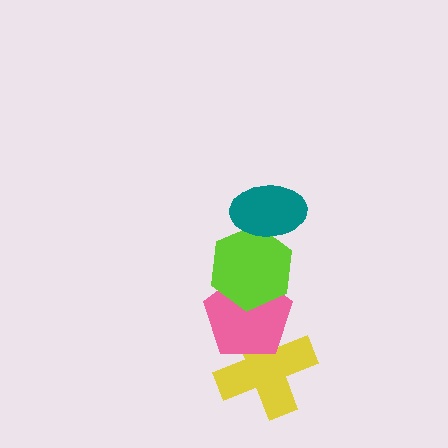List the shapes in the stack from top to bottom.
From top to bottom: the teal ellipse, the lime hexagon, the pink pentagon, the yellow cross.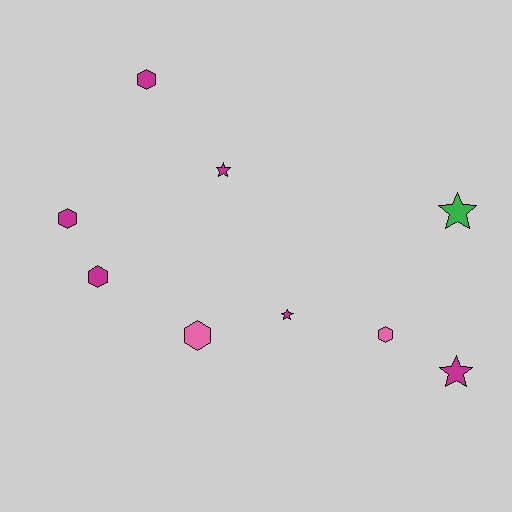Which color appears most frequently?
Magenta, with 6 objects.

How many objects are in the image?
There are 9 objects.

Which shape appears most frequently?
Hexagon, with 5 objects.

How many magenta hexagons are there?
There are 3 magenta hexagons.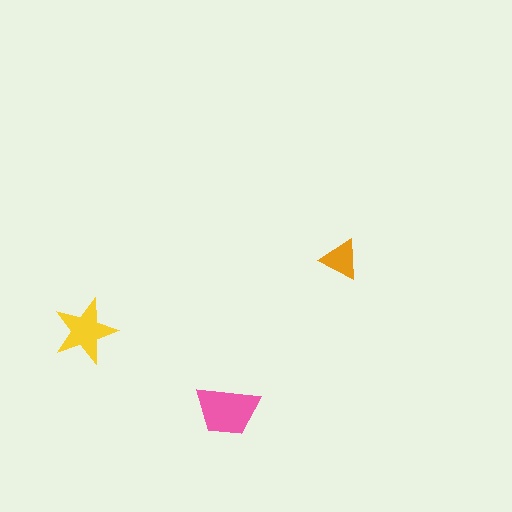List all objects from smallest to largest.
The orange triangle, the yellow star, the pink trapezoid.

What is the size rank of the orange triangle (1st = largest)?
3rd.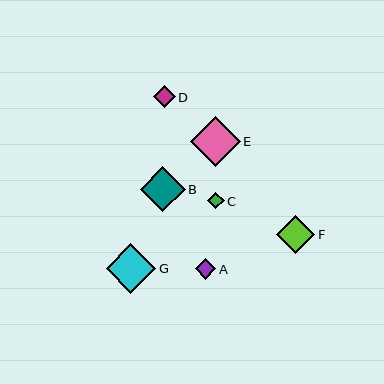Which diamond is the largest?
Diamond E is the largest with a size of approximately 50 pixels.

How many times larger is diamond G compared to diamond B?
Diamond G is approximately 1.1 times the size of diamond B.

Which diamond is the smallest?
Diamond C is the smallest with a size of approximately 17 pixels.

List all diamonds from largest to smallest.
From largest to smallest: E, G, B, F, D, A, C.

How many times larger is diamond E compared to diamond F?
Diamond E is approximately 1.3 times the size of diamond F.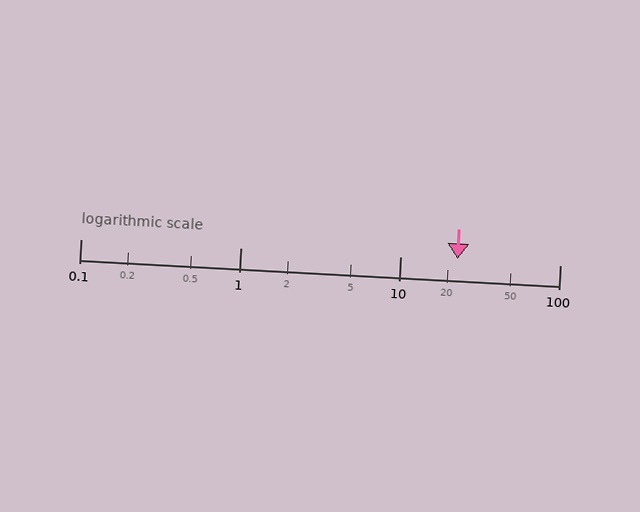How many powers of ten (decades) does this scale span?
The scale spans 3 decades, from 0.1 to 100.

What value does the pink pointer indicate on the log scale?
The pointer indicates approximately 23.